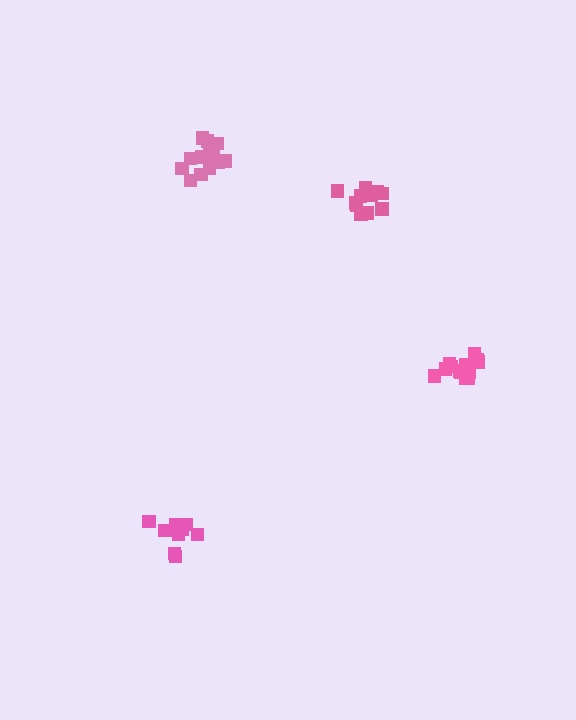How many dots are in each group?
Group 1: 11 dots, Group 2: 13 dots, Group 3: 13 dots, Group 4: 9 dots (46 total).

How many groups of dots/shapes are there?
There are 4 groups.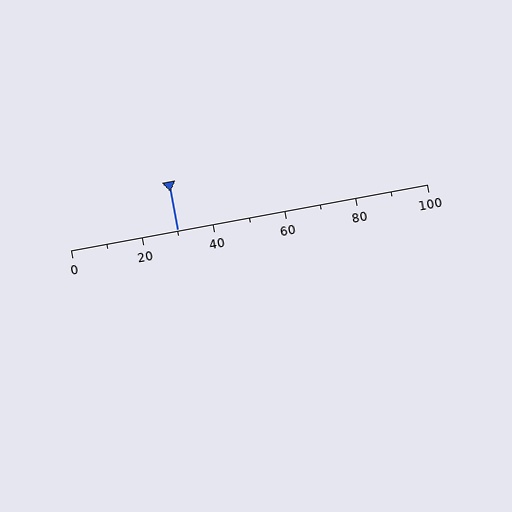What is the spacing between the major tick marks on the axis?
The major ticks are spaced 20 apart.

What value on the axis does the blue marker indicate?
The marker indicates approximately 30.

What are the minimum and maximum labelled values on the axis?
The axis runs from 0 to 100.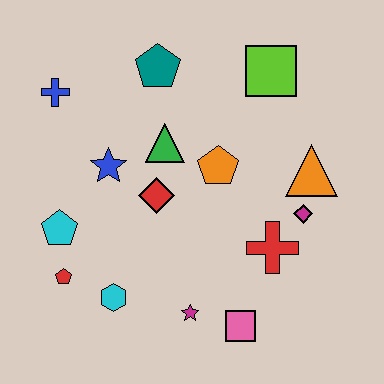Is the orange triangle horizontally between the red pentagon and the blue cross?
No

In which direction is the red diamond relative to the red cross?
The red diamond is to the left of the red cross.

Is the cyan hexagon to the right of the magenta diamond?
No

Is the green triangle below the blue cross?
Yes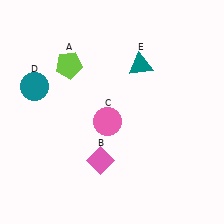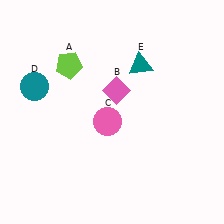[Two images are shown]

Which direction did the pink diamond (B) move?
The pink diamond (B) moved up.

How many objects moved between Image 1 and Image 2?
1 object moved between the two images.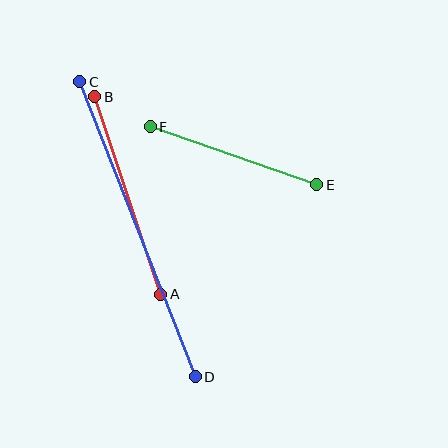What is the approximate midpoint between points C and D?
The midpoint is at approximately (137, 229) pixels.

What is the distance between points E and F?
The distance is approximately 176 pixels.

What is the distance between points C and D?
The distance is approximately 317 pixels.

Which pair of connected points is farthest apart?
Points C and D are farthest apart.